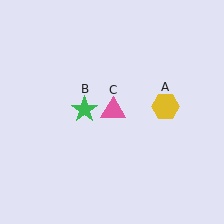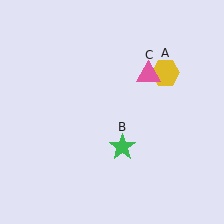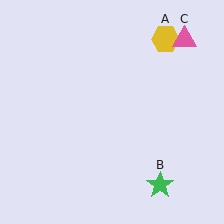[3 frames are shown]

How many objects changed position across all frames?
3 objects changed position: yellow hexagon (object A), green star (object B), pink triangle (object C).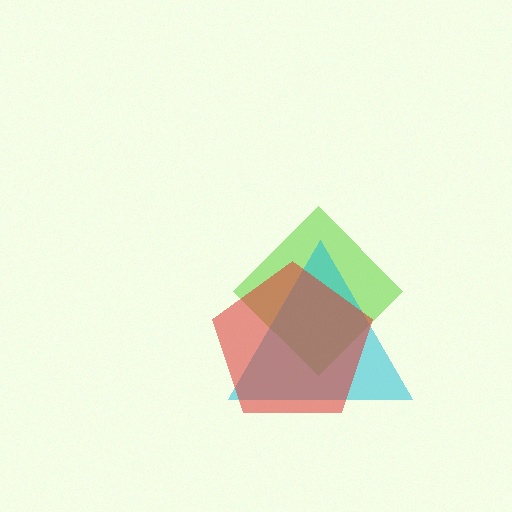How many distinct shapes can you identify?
There are 3 distinct shapes: a lime diamond, a cyan triangle, a red pentagon.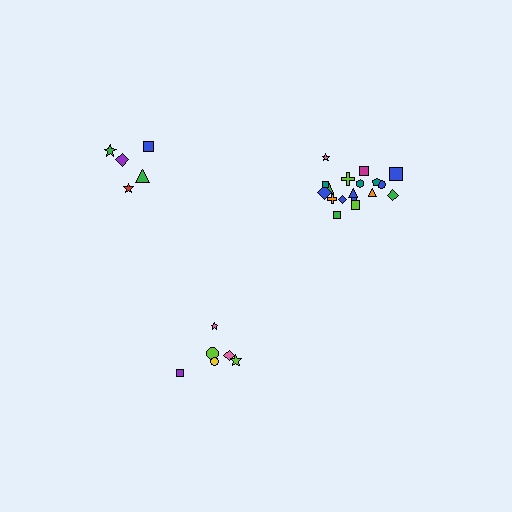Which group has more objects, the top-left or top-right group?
The top-right group.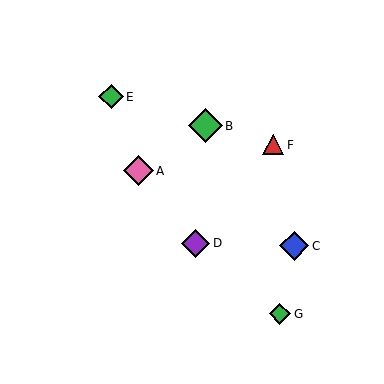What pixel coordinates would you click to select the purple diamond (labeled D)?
Click at (196, 243) to select the purple diamond D.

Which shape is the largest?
The green diamond (labeled B) is the largest.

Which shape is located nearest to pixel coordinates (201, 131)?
The green diamond (labeled B) at (205, 126) is nearest to that location.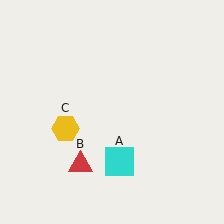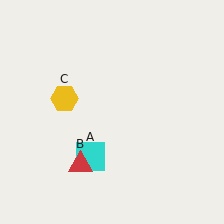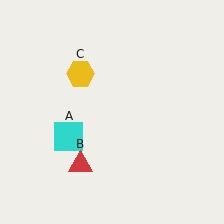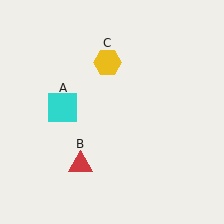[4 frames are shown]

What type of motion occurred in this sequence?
The cyan square (object A), yellow hexagon (object C) rotated clockwise around the center of the scene.